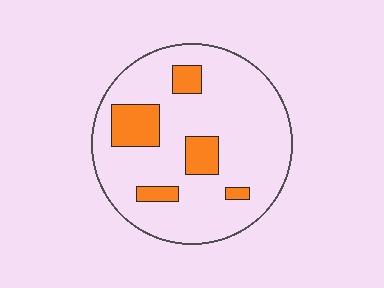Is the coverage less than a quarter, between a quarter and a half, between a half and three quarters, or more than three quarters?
Less than a quarter.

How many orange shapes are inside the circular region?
5.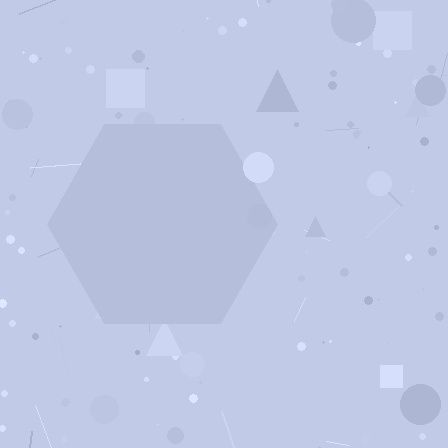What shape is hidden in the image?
A hexagon is hidden in the image.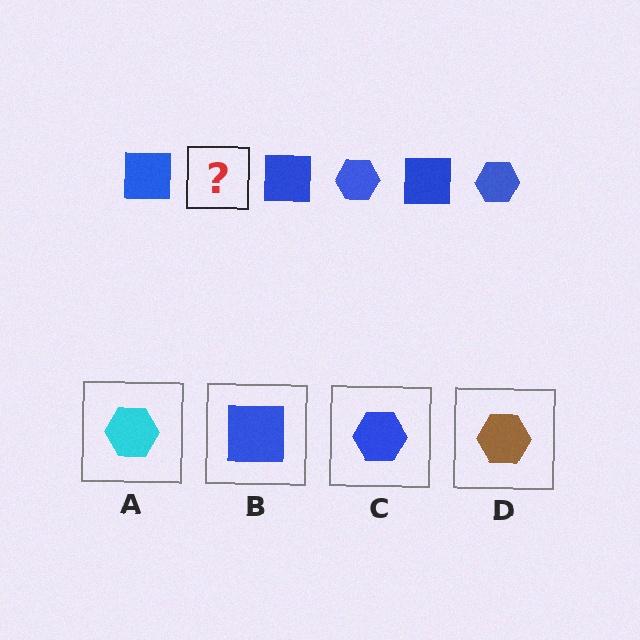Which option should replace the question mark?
Option C.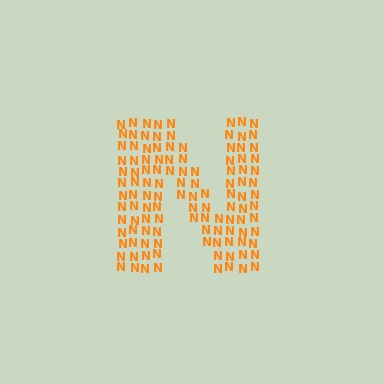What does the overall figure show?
The overall figure shows the letter N.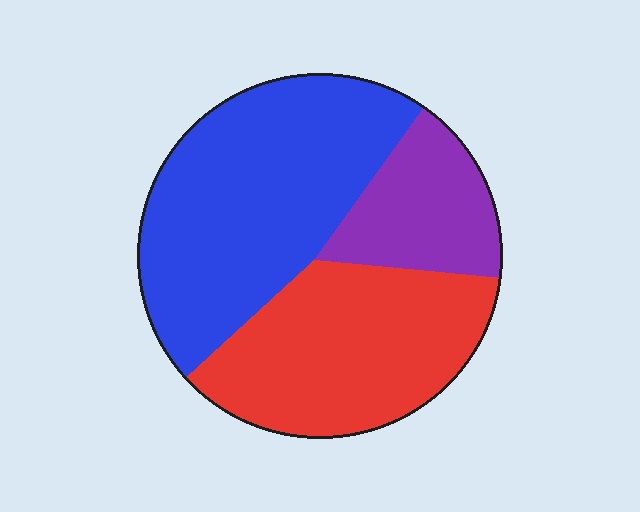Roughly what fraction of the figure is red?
Red takes up about three eighths (3/8) of the figure.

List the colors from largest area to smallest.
From largest to smallest: blue, red, purple.